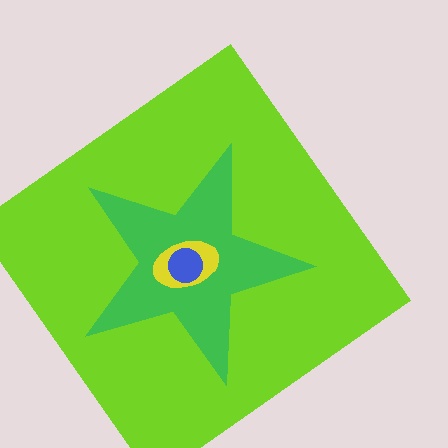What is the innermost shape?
The blue circle.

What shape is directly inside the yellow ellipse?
The blue circle.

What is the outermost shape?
The lime diamond.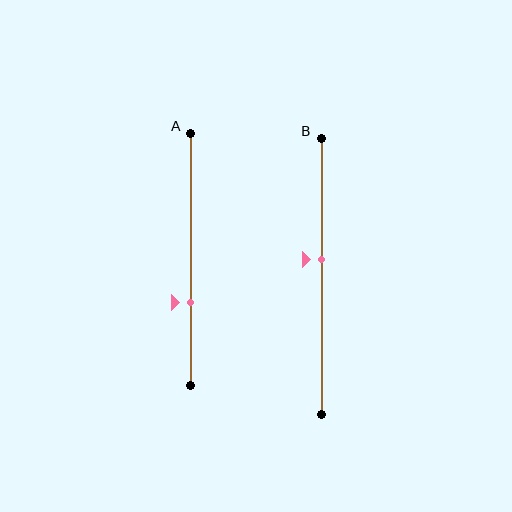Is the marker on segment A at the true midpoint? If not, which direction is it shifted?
No, the marker on segment A is shifted downward by about 17% of the segment length.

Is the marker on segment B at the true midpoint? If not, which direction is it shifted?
No, the marker on segment B is shifted upward by about 6% of the segment length.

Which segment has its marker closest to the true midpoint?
Segment B has its marker closest to the true midpoint.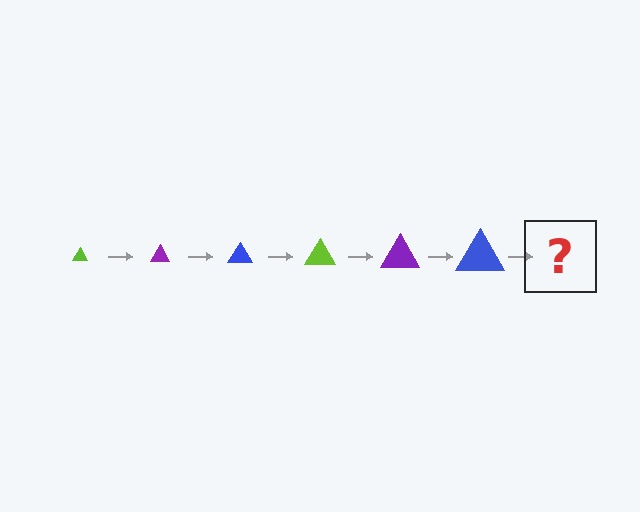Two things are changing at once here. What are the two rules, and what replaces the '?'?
The two rules are that the triangle grows larger each step and the color cycles through lime, purple, and blue. The '?' should be a lime triangle, larger than the previous one.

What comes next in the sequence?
The next element should be a lime triangle, larger than the previous one.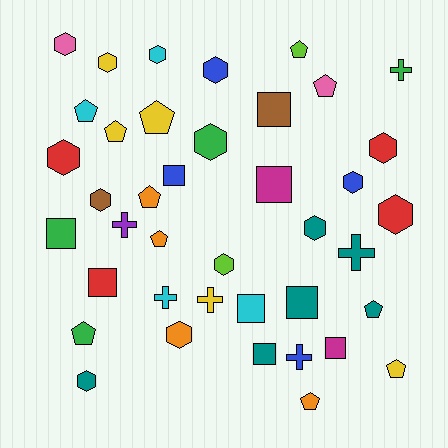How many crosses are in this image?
There are 6 crosses.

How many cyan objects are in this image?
There are 4 cyan objects.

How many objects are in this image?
There are 40 objects.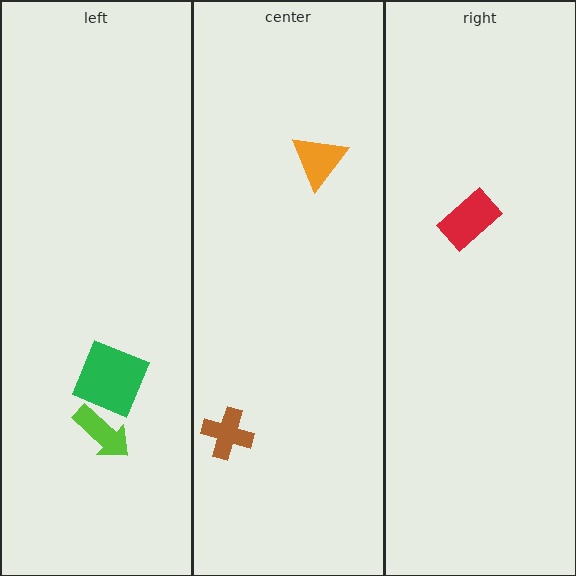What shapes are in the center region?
The brown cross, the orange triangle.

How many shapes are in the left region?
2.